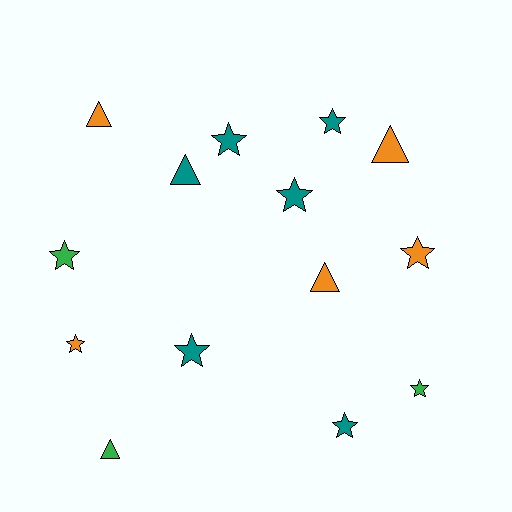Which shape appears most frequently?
Star, with 9 objects.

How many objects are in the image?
There are 14 objects.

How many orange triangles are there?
There are 3 orange triangles.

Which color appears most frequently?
Teal, with 6 objects.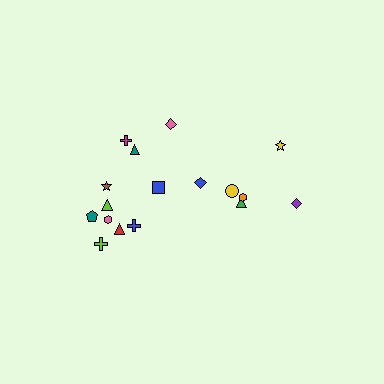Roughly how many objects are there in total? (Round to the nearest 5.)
Roughly 15 objects in total.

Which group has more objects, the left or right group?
The left group.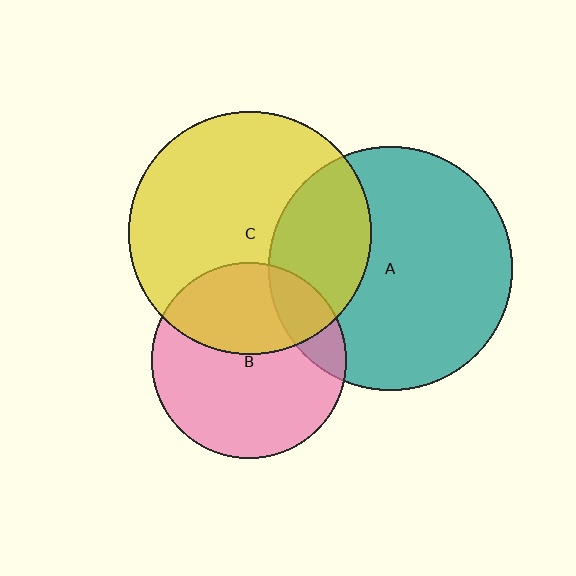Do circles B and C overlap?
Yes.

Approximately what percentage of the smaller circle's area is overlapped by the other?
Approximately 40%.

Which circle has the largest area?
Circle A (teal).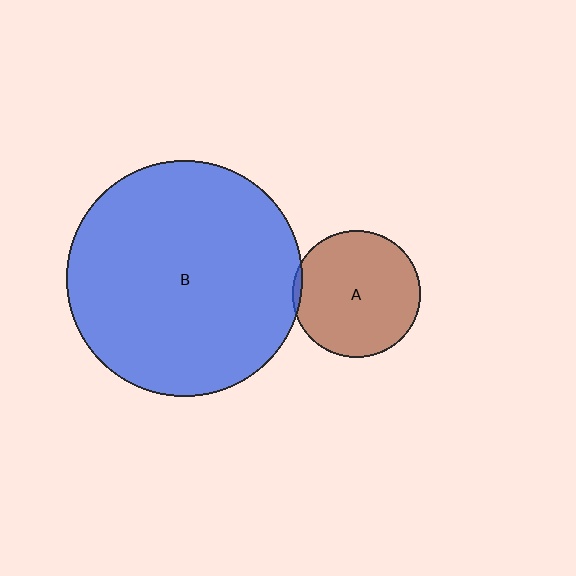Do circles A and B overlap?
Yes.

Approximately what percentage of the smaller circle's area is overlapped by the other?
Approximately 5%.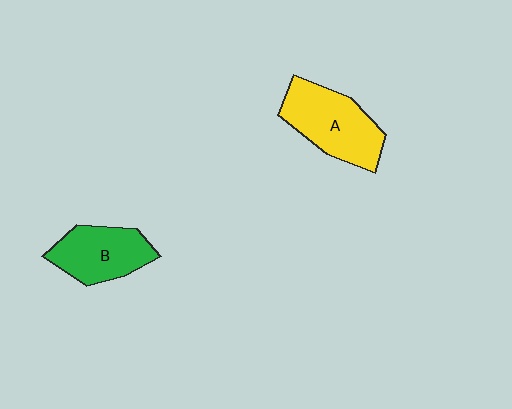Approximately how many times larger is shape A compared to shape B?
Approximately 1.2 times.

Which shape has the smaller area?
Shape B (green).